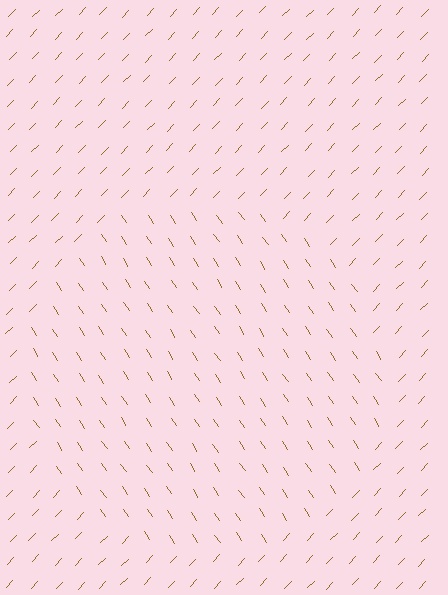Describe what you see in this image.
The image is filled with small brown line segments. A circle region in the image has lines oriented differently from the surrounding lines, creating a visible texture boundary.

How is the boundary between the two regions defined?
The boundary is defined purely by a change in line orientation (approximately 77 degrees difference). All lines are the same color and thickness.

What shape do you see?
I see a circle.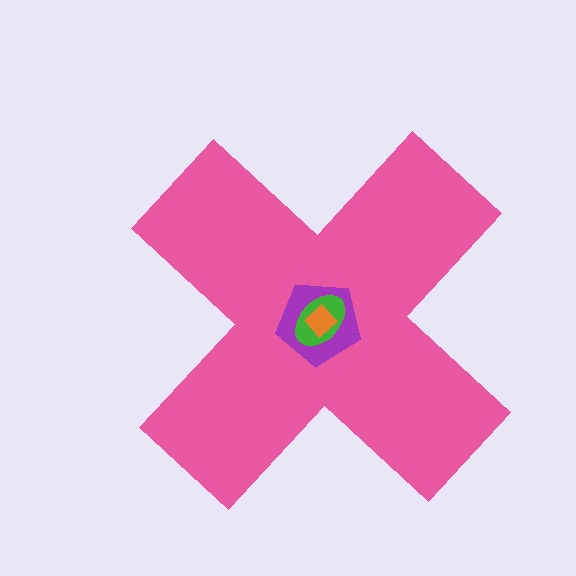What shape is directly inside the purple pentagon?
The green ellipse.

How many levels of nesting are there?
4.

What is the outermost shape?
The pink cross.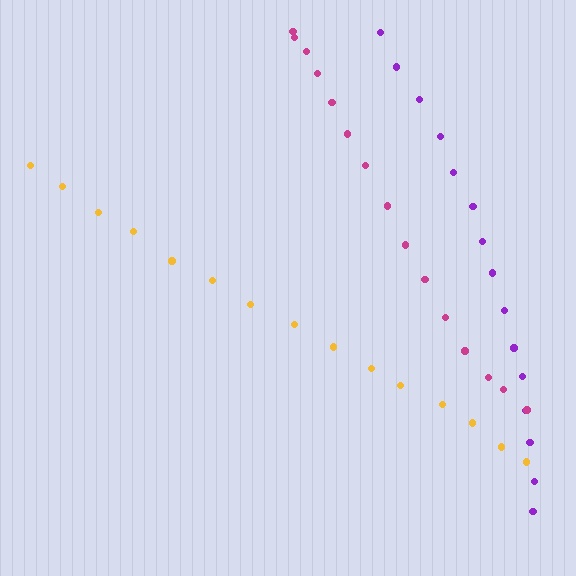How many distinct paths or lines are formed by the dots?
There are 3 distinct paths.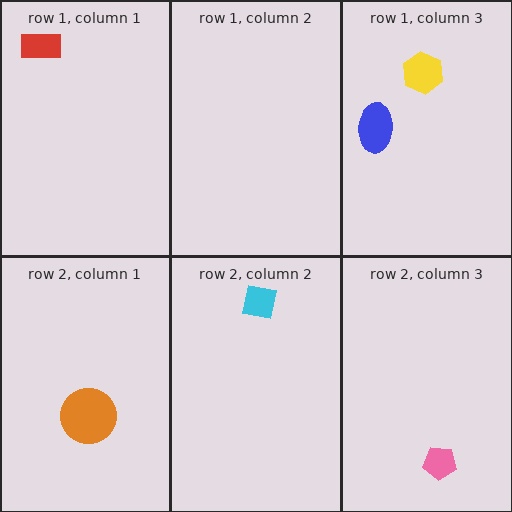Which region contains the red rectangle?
The row 1, column 1 region.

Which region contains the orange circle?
The row 2, column 1 region.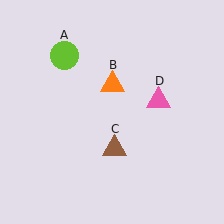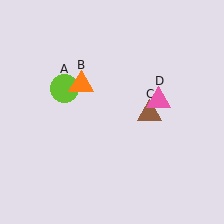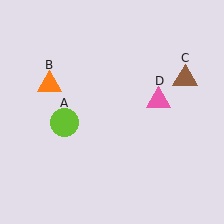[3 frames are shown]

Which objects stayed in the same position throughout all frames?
Pink triangle (object D) remained stationary.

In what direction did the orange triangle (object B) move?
The orange triangle (object B) moved left.